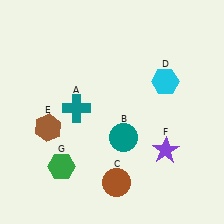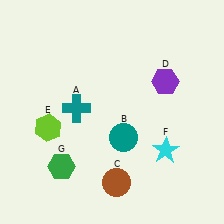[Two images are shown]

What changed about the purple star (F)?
In Image 1, F is purple. In Image 2, it changed to cyan.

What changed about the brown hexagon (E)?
In Image 1, E is brown. In Image 2, it changed to lime.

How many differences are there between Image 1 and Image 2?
There are 3 differences between the two images.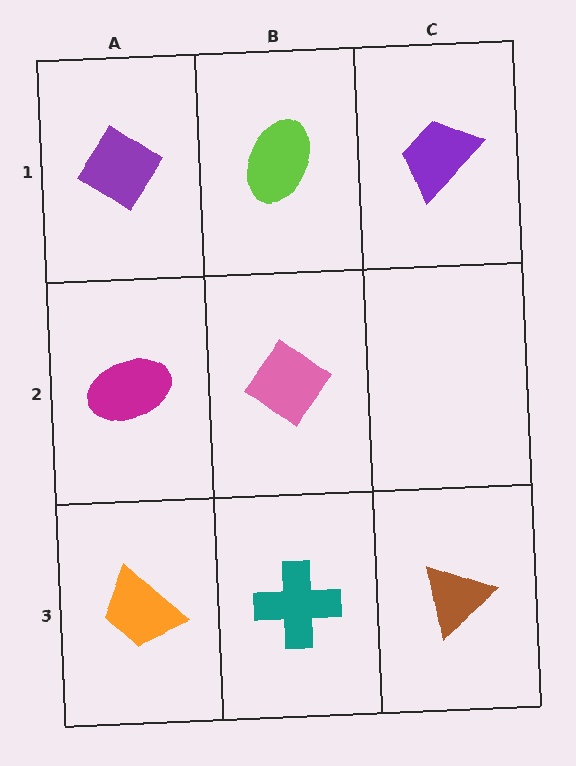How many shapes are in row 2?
2 shapes.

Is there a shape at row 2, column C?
No, that cell is empty.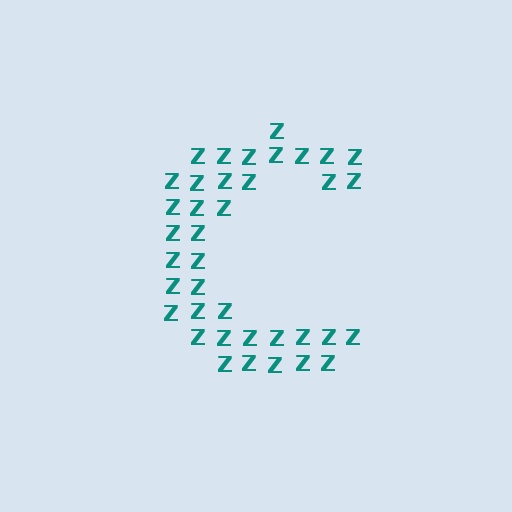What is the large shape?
The large shape is the letter C.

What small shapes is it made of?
It is made of small letter Z's.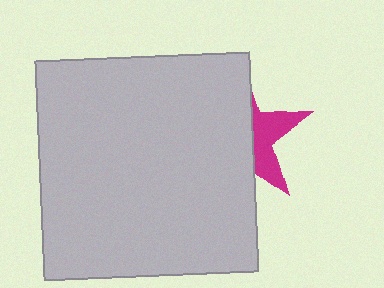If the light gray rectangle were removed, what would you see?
You would see the complete magenta star.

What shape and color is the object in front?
The object in front is a light gray rectangle.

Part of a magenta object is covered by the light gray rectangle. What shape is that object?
It is a star.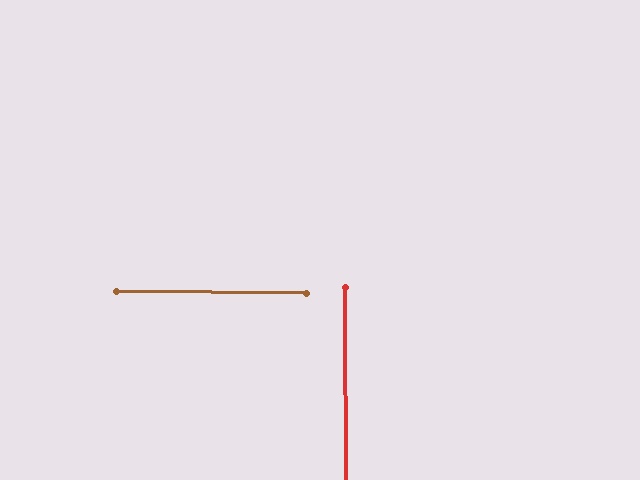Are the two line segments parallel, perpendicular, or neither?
Perpendicular — they meet at approximately 89°.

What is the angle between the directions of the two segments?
Approximately 89 degrees.